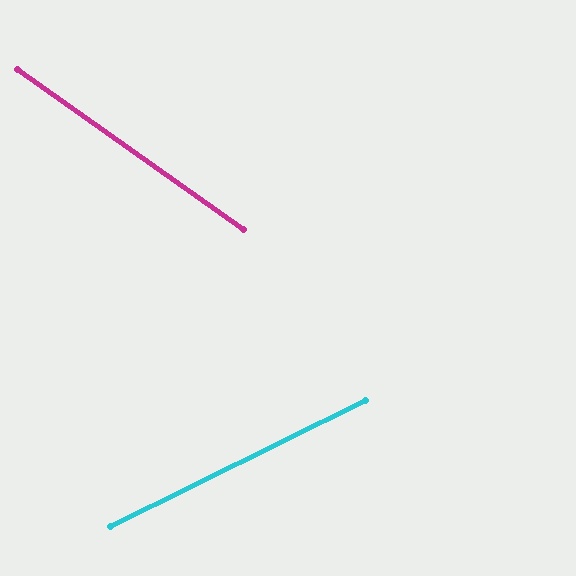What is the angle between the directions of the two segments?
Approximately 62 degrees.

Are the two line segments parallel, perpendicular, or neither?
Neither parallel nor perpendicular — they differ by about 62°.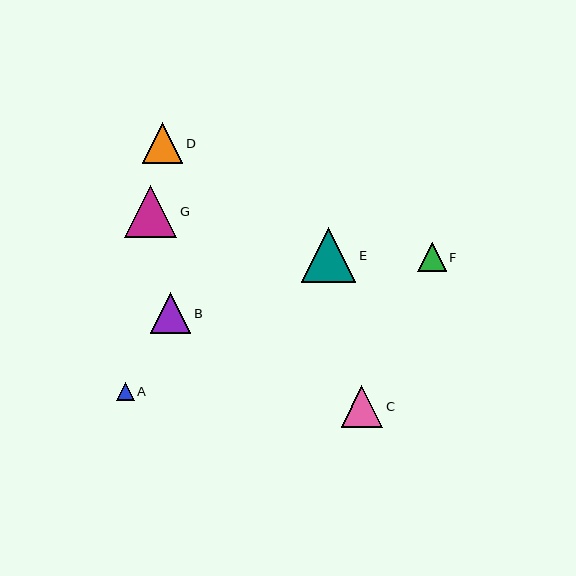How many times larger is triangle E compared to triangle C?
Triangle E is approximately 1.3 times the size of triangle C.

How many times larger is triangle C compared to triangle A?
Triangle C is approximately 2.3 times the size of triangle A.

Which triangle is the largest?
Triangle E is the largest with a size of approximately 55 pixels.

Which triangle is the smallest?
Triangle A is the smallest with a size of approximately 18 pixels.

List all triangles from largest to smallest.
From largest to smallest: E, G, C, D, B, F, A.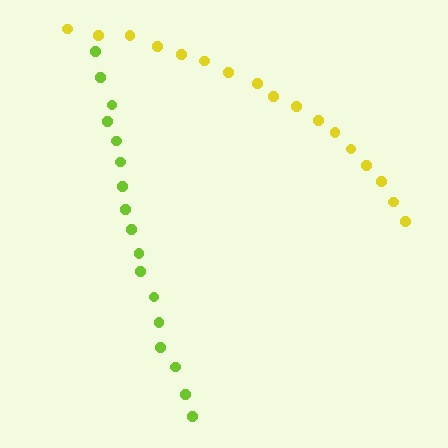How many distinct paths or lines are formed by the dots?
There are 2 distinct paths.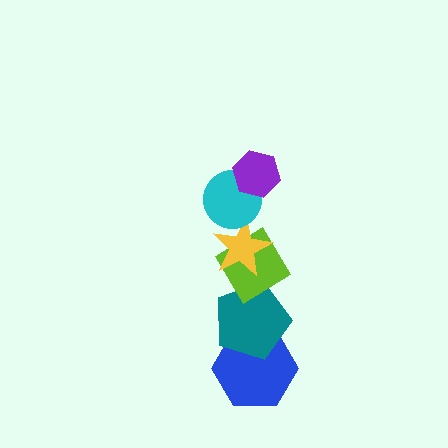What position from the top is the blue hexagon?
The blue hexagon is 6th from the top.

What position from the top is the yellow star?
The yellow star is 3rd from the top.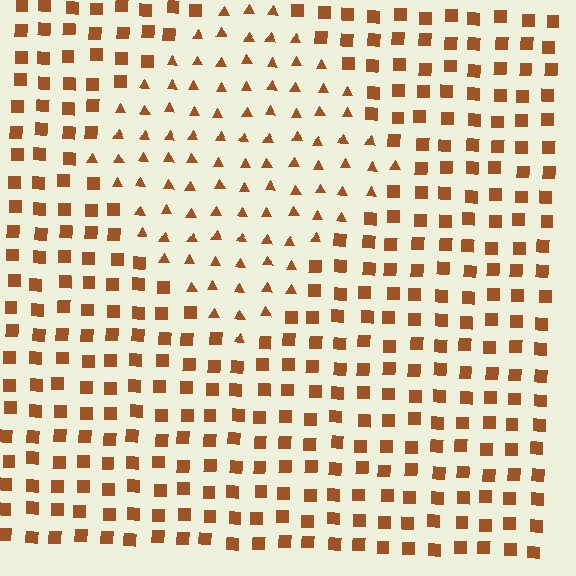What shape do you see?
I see a diamond.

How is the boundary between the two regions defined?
The boundary is defined by a change in element shape: triangles inside vs. squares outside. All elements share the same color and spacing.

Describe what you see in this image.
The image is filled with small brown elements arranged in a uniform grid. A diamond-shaped region contains triangles, while the surrounding area contains squares. The boundary is defined purely by the change in element shape.